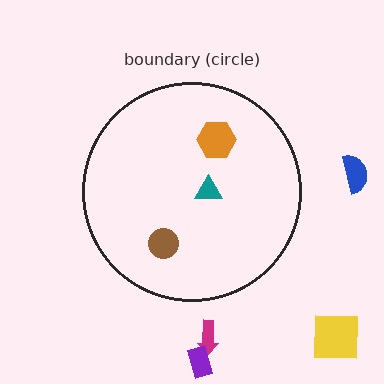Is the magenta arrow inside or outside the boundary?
Outside.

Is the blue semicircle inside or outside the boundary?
Outside.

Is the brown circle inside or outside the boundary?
Inside.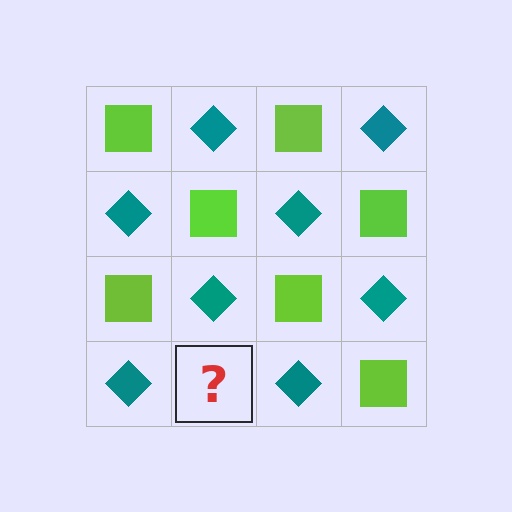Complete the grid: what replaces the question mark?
The question mark should be replaced with a lime square.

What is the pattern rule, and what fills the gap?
The rule is that it alternates lime square and teal diamond in a checkerboard pattern. The gap should be filled with a lime square.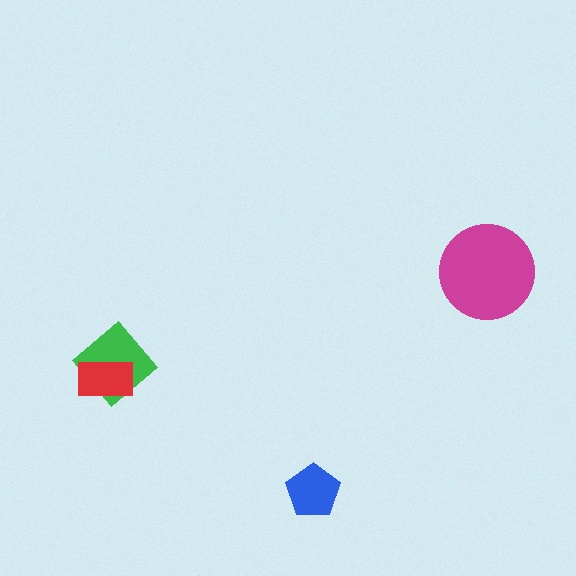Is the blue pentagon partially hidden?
No, no other shape covers it.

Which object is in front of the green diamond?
The red rectangle is in front of the green diamond.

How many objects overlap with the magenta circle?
0 objects overlap with the magenta circle.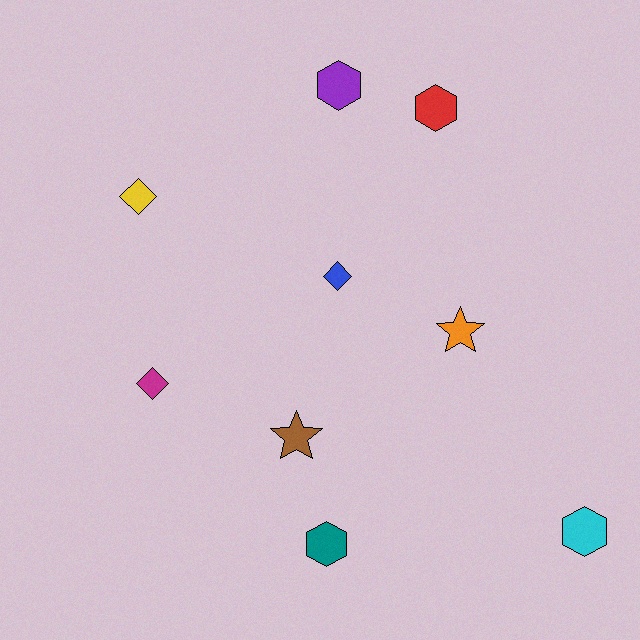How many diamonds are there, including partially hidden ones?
There are 3 diamonds.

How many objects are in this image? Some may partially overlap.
There are 9 objects.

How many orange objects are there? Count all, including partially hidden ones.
There is 1 orange object.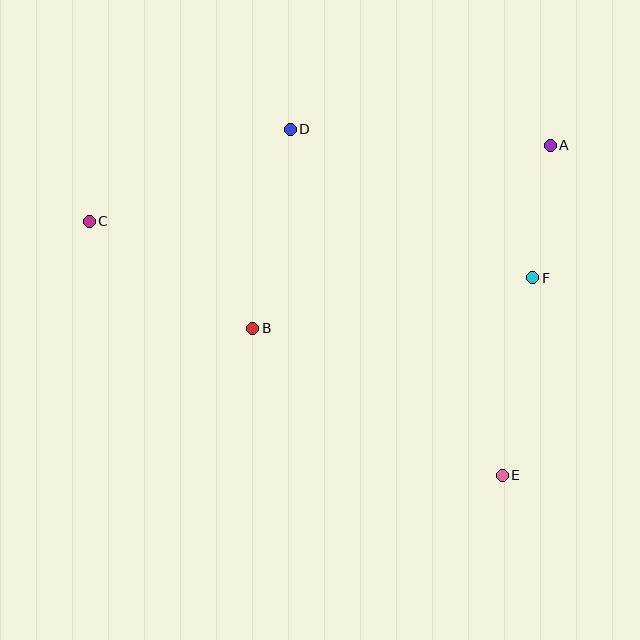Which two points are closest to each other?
Points A and F are closest to each other.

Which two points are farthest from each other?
Points C and E are farthest from each other.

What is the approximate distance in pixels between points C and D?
The distance between C and D is approximately 221 pixels.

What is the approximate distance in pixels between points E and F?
The distance between E and F is approximately 200 pixels.